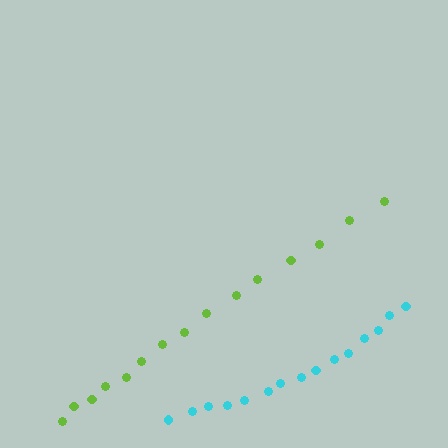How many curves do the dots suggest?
There are 2 distinct paths.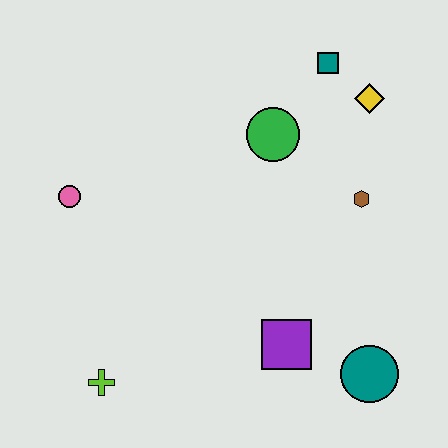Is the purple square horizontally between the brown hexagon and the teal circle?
No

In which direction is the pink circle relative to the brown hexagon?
The pink circle is to the left of the brown hexagon.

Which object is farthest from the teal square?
The lime cross is farthest from the teal square.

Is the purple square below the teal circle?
No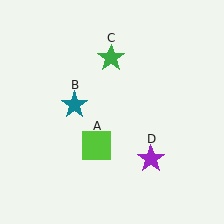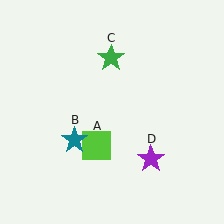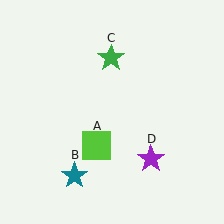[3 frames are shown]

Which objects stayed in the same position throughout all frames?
Lime square (object A) and green star (object C) and purple star (object D) remained stationary.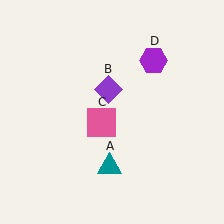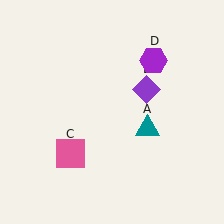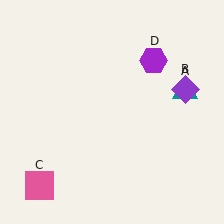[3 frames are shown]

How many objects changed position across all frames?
3 objects changed position: teal triangle (object A), purple diamond (object B), pink square (object C).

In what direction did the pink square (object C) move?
The pink square (object C) moved down and to the left.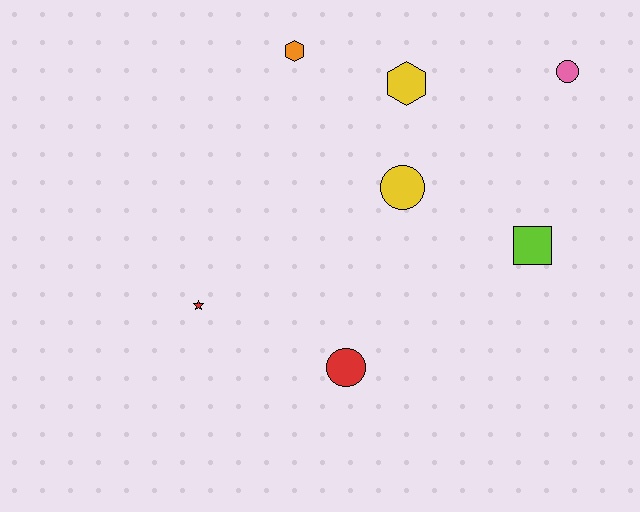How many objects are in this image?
There are 7 objects.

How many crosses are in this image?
There are no crosses.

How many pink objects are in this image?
There is 1 pink object.